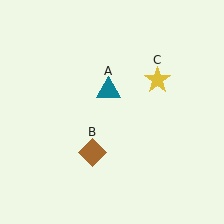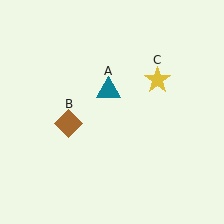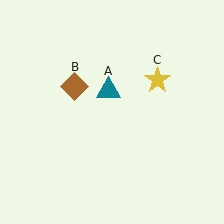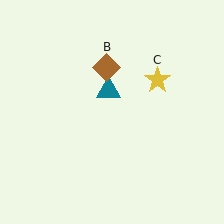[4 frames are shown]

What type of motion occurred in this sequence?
The brown diamond (object B) rotated clockwise around the center of the scene.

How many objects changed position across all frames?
1 object changed position: brown diamond (object B).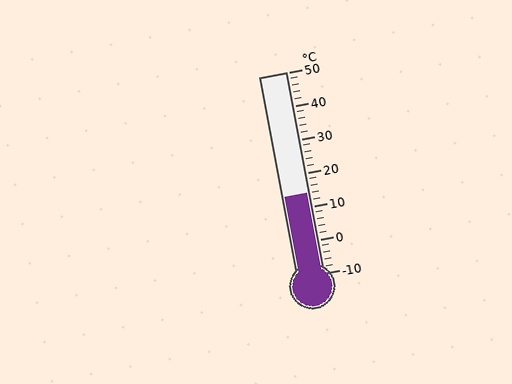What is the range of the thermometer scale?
The thermometer scale ranges from -10°C to 50°C.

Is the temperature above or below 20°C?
The temperature is below 20°C.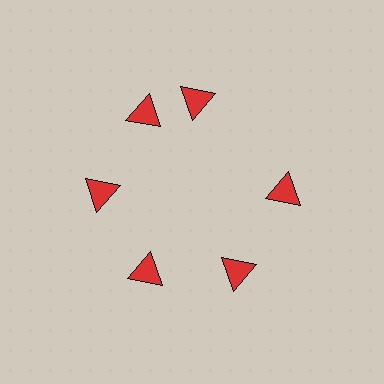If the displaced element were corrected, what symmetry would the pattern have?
It would have 6-fold rotational symmetry — the pattern would map onto itself every 60 degrees.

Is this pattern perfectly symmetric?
No. The 6 red triangles are arranged in a ring, but one element near the 1 o'clock position is rotated out of alignment along the ring, breaking the 6-fold rotational symmetry.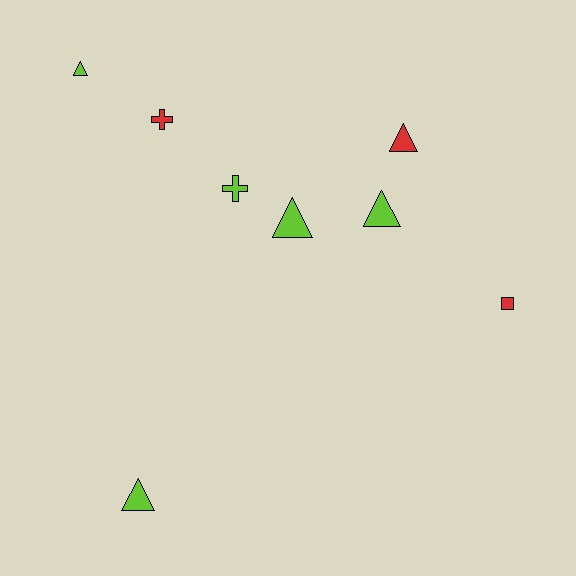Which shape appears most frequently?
Triangle, with 5 objects.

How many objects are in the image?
There are 8 objects.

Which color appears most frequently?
Lime, with 5 objects.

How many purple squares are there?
There are no purple squares.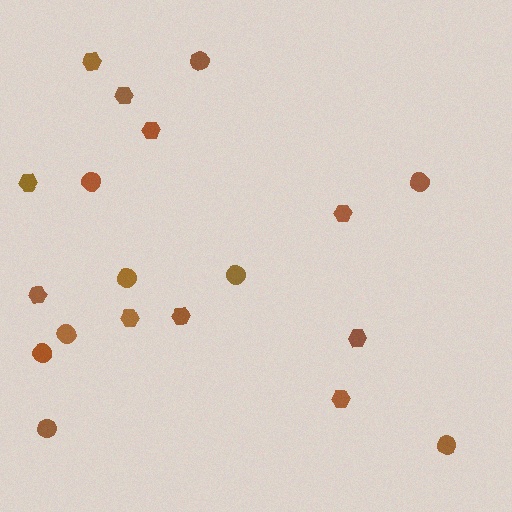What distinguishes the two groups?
There are 2 groups: one group of hexagons (10) and one group of circles (9).